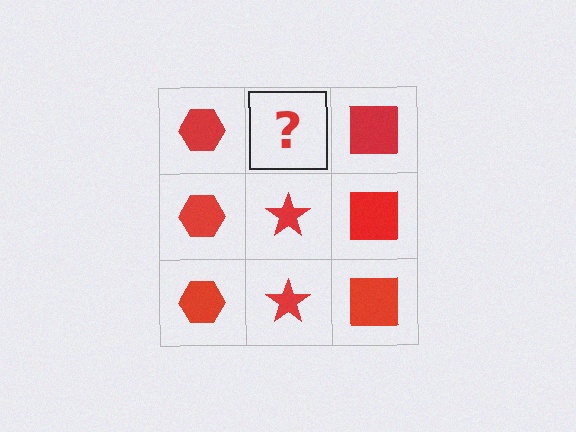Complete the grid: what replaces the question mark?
The question mark should be replaced with a red star.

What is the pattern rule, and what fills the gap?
The rule is that each column has a consistent shape. The gap should be filled with a red star.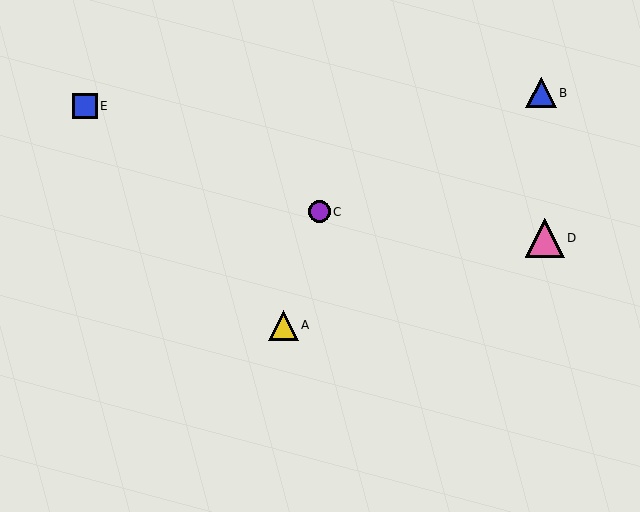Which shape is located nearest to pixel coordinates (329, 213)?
The purple circle (labeled C) at (319, 212) is nearest to that location.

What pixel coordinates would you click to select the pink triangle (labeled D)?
Click at (545, 238) to select the pink triangle D.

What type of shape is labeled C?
Shape C is a purple circle.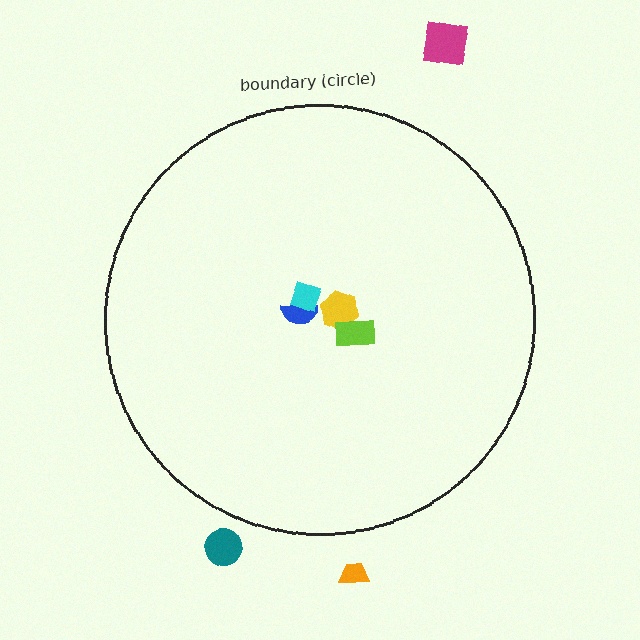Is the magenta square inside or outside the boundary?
Outside.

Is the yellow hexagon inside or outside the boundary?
Inside.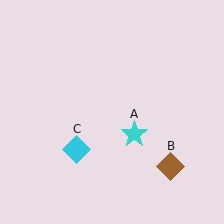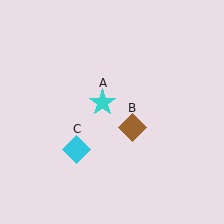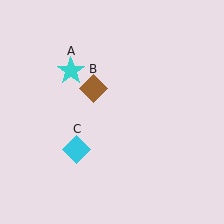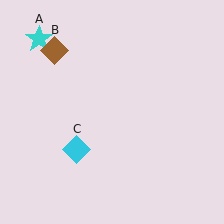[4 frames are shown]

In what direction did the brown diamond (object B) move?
The brown diamond (object B) moved up and to the left.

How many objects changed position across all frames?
2 objects changed position: cyan star (object A), brown diamond (object B).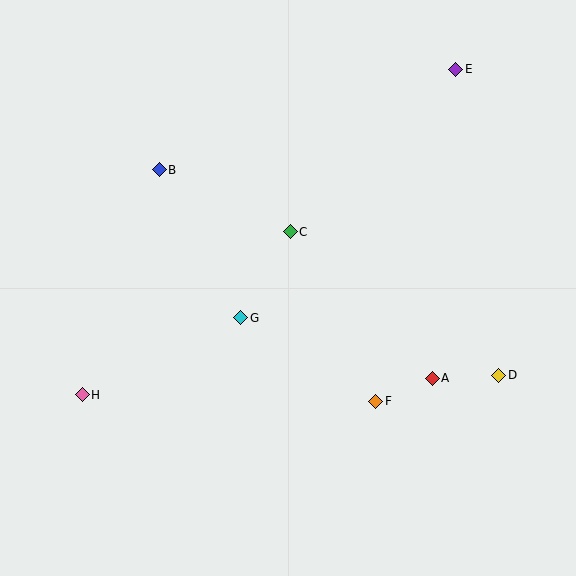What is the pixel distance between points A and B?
The distance between A and B is 343 pixels.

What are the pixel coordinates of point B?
Point B is at (159, 170).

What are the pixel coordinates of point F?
Point F is at (376, 401).